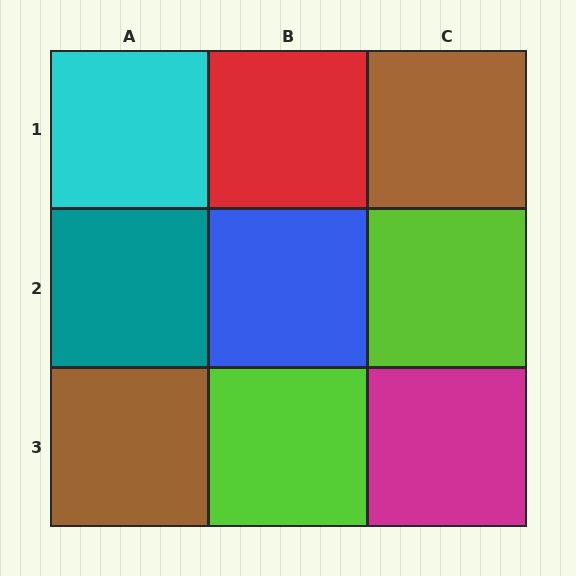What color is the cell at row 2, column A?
Teal.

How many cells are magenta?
1 cell is magenta.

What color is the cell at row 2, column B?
Blue.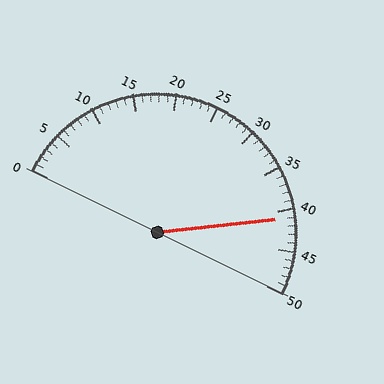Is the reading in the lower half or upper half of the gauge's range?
The reading is in the upper half of the range (0 to 50).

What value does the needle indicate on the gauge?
The needle indicates approximately 41.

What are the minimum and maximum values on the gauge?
The gauge ranges from 0 to 50.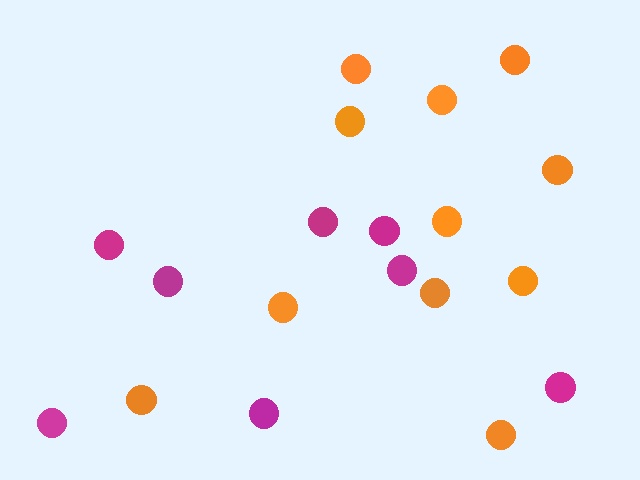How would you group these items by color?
There are 2 groups: one group of magenta circles (8) and one group of orange circles (11).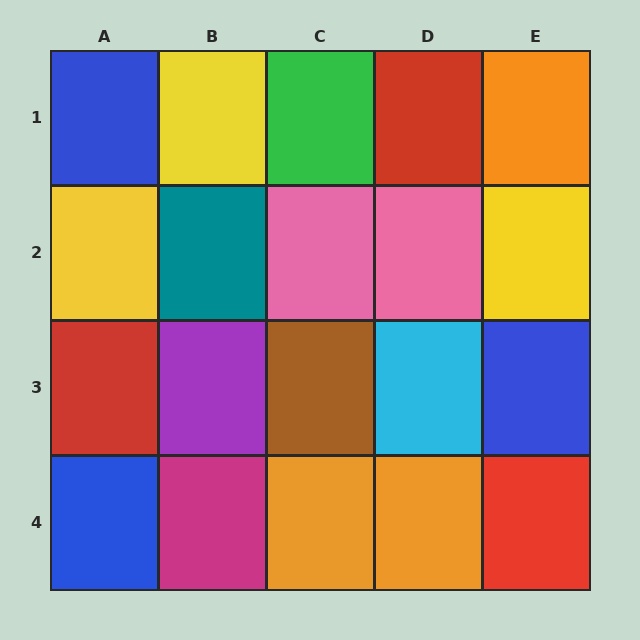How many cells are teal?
1 cell is teal.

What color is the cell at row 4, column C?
Orange.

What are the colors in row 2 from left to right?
Yellow, teal, pink, pink, yellow.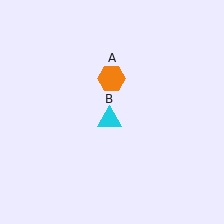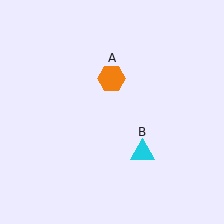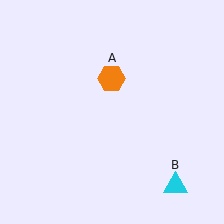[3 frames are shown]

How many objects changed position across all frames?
1 object changed position: cyan triangle (object B).